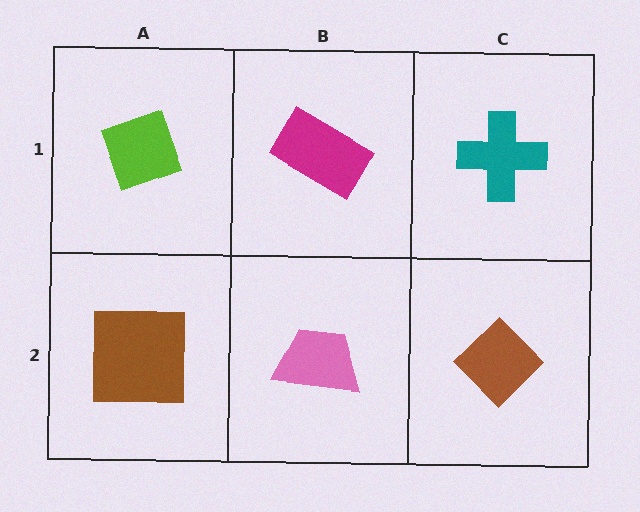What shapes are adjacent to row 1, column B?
A pink trapezoid (row 2, column B), a lime diamond (row 1, column A), a teal cross (row 1, column C).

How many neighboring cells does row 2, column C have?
2.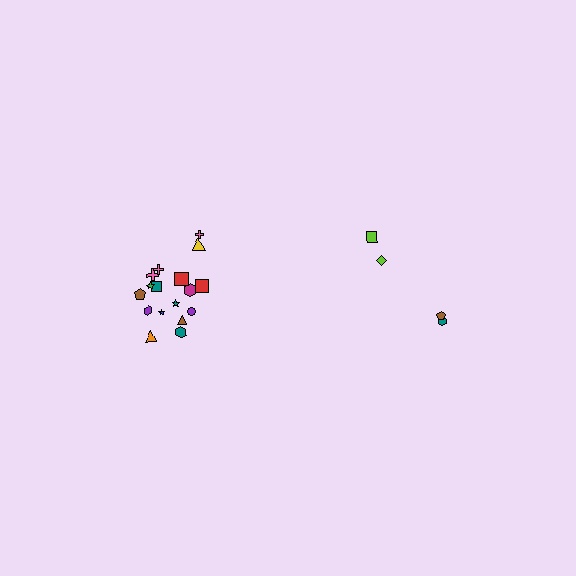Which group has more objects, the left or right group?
The left group.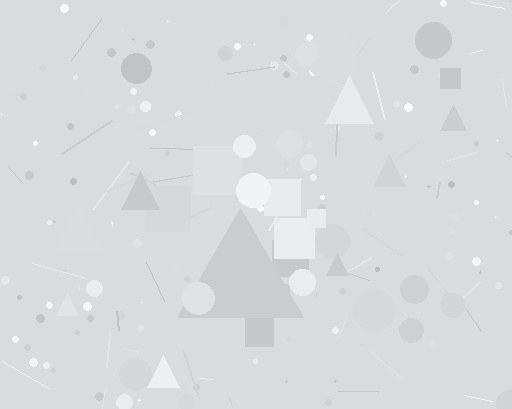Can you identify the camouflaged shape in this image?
The camouflaged shape is a triangle.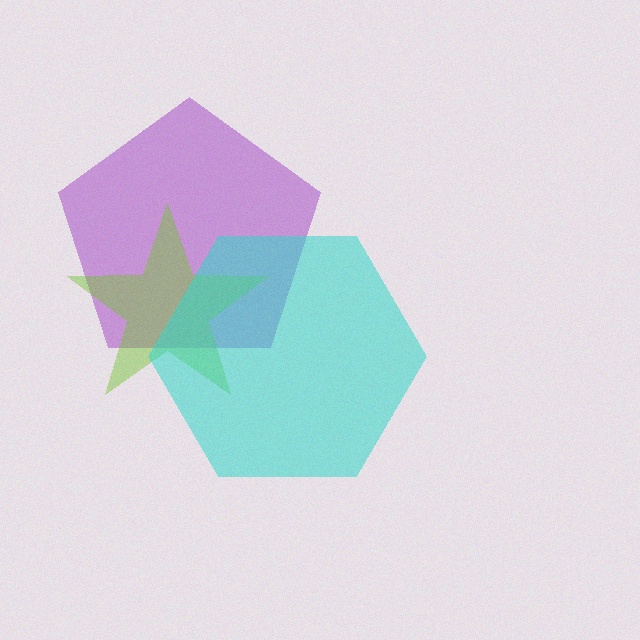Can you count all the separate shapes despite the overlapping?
Yes, there are 3 separate shapes.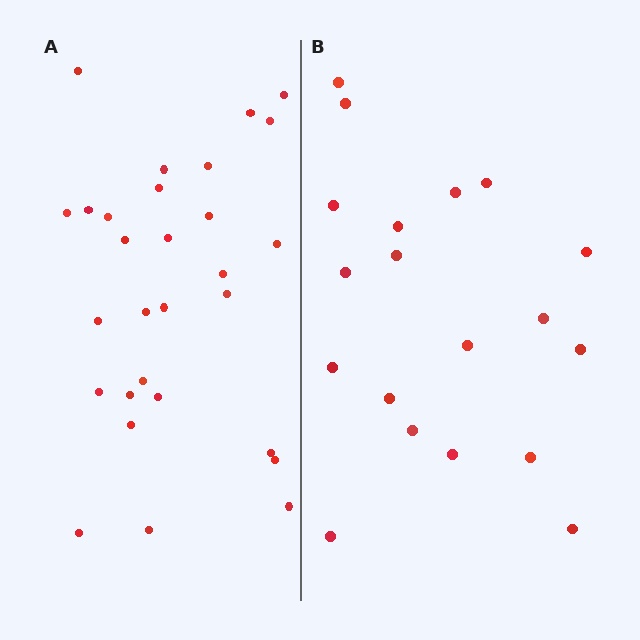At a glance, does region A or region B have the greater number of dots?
Region A (the left region) has more dots.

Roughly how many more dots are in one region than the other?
Region A has roughly 10 or so more dots than region B.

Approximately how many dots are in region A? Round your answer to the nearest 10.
About 30 dots. (The exact count is 29, which rounds to 30.)